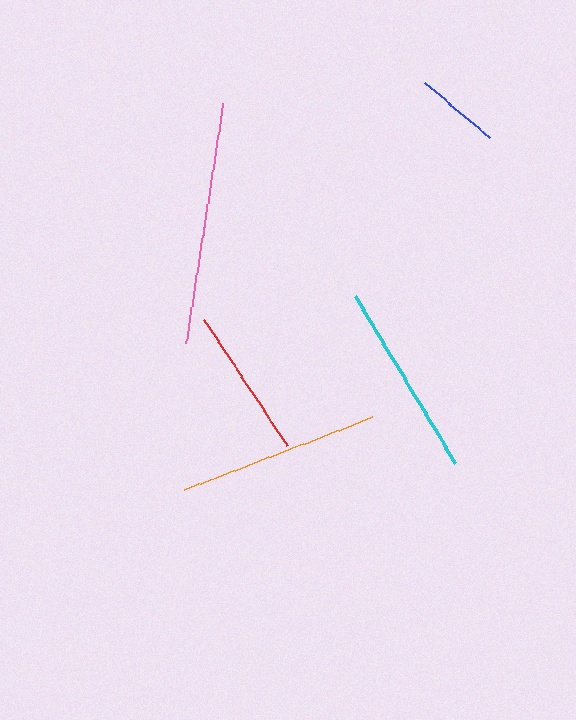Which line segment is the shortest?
The blue line is the shortest at approximately 85 pixels.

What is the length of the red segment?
The red segment is approximately 151 pixels long.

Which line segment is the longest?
The pink line is the longest at approximately 243 pixels.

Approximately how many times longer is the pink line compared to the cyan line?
The pink line is approximately 1.2 times the length of the cyan line.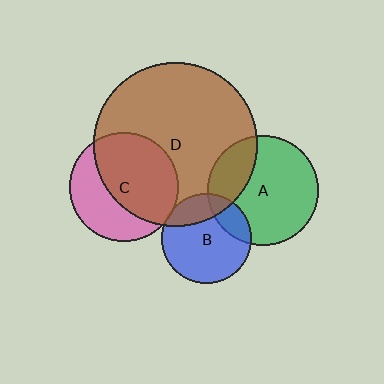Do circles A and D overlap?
Yes.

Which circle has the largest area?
Circle D (brown).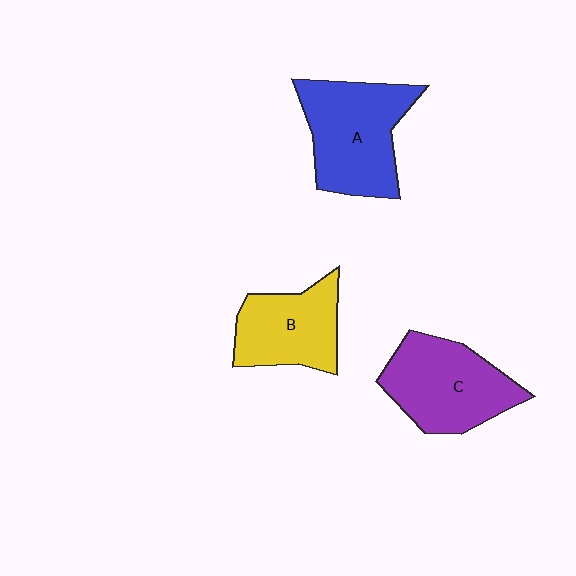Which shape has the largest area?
Shape A (blue).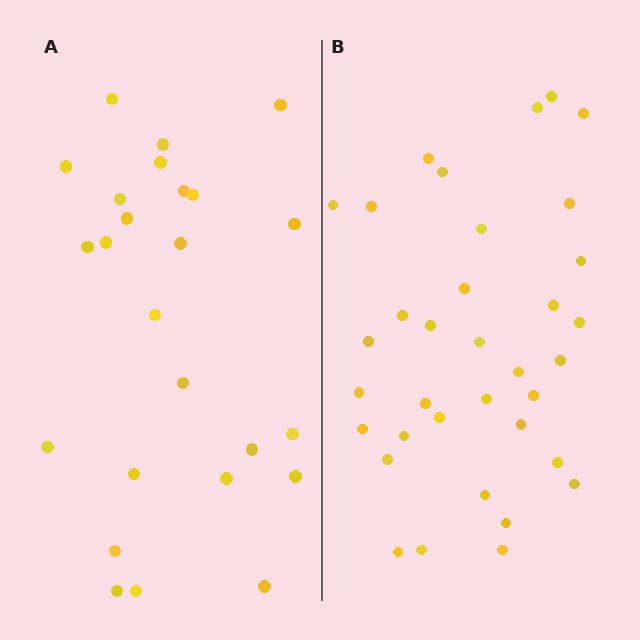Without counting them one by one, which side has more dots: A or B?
Region B (the right region) has more dots.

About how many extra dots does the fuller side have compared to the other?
Region B has roughly 10 or so more dots than region A.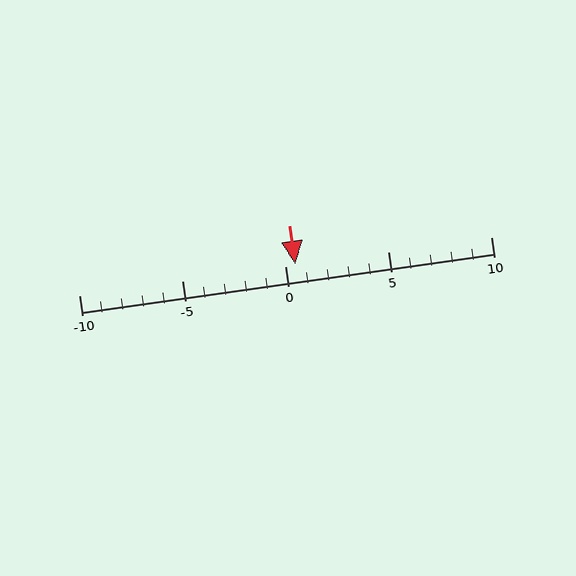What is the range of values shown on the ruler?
The ruler shows values from -10 to 10.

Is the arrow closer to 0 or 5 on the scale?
The arrow is closer to 0.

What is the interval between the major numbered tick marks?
The major tick marks are spaced 5 units apart.